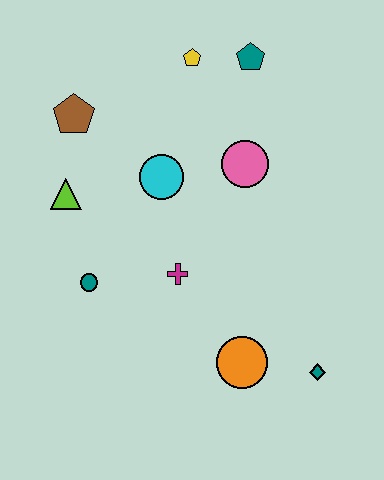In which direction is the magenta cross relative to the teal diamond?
The magenta cross is to the left of the teal diamond.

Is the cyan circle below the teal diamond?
No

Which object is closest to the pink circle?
The cyan circle is closest to the pink circle.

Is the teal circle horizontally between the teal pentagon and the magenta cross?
No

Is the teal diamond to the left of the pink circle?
No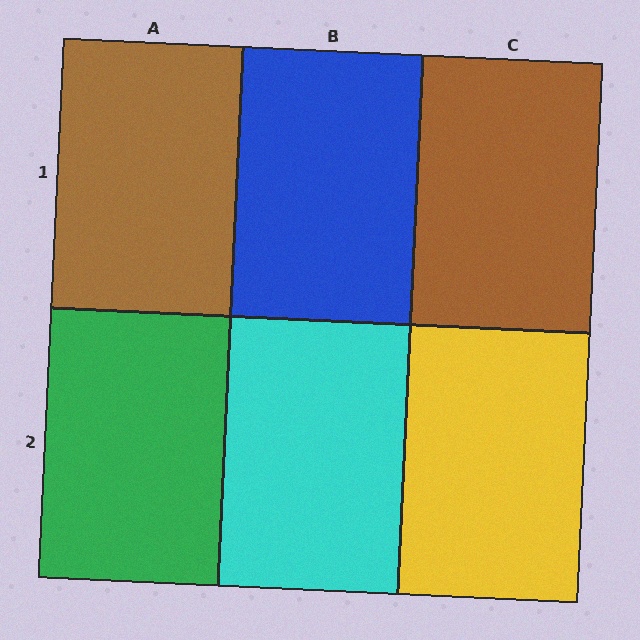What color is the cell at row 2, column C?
Yellow.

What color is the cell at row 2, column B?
Cyan.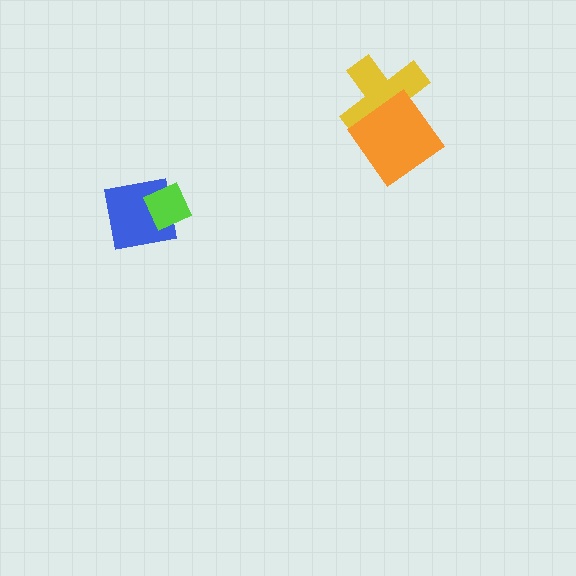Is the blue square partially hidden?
Yes, it is partially covered by another shape.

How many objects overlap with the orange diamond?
1 object overlaps with the orange diamond.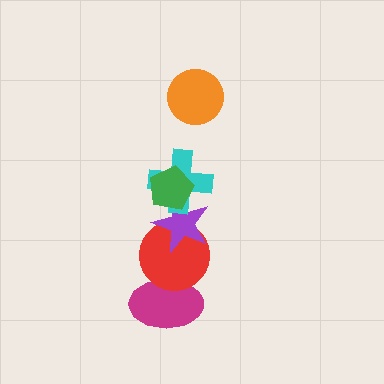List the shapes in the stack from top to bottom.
From top to bottom: the orange circle, the green pentagon, the cyan cross, the purple star, the red circle, the magenta ellipse.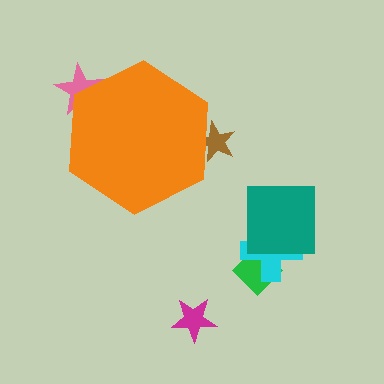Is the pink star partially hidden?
Yes, the pink star is partially hidden behind the orange hexagon.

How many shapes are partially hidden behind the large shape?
2 shapes are partially hidden.